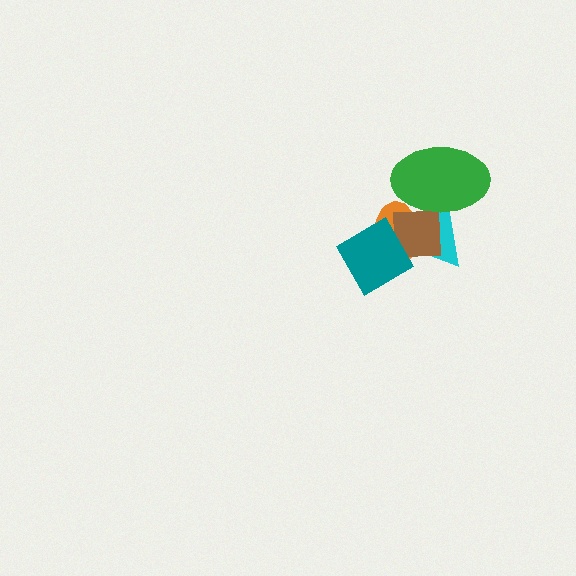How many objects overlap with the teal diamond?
3 objects overlap with the teal diamond.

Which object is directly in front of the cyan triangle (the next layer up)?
The brown square is directly in front of the cyan triangle.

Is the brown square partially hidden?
Yes, it is partially covered by another shape.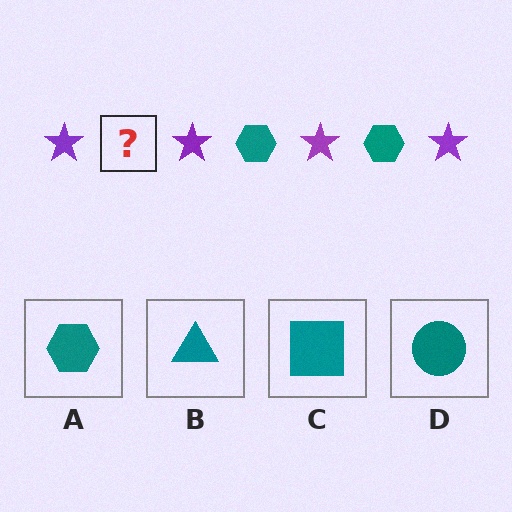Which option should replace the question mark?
Option A.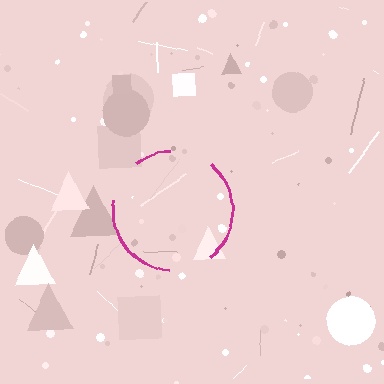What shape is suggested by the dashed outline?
The dashed outline suggests a circle.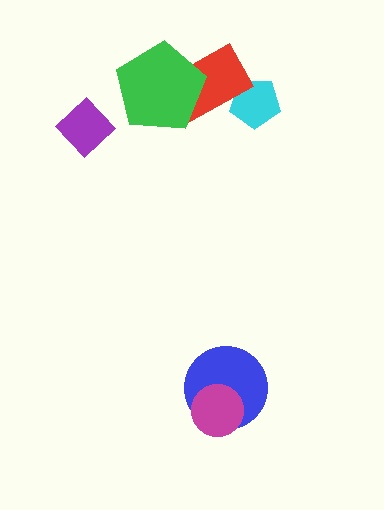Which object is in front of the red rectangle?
The green pentagon is in front of the red rectangle.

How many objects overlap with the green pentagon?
1 object overlaps with the green pentagon.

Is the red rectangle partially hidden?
Yes, it is partially covered by another shape.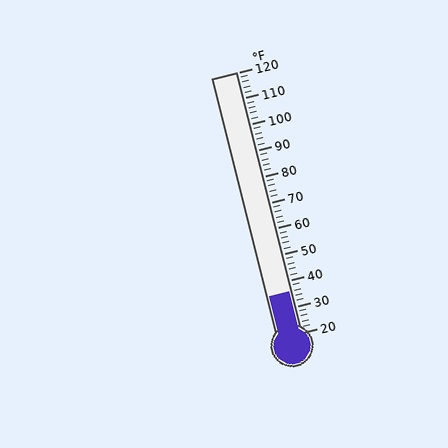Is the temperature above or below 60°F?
The temperature is below 60°F.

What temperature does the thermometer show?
The thermometer shows approximately 36°F.